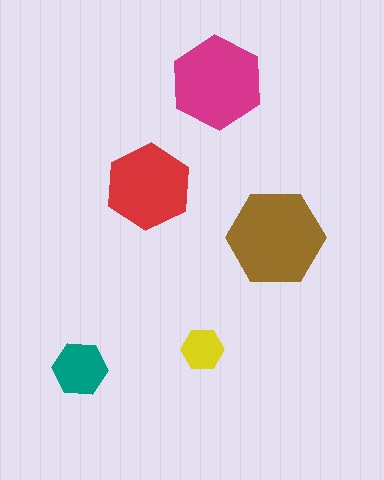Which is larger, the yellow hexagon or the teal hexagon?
The teal one.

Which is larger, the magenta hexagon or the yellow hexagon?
The magenta one.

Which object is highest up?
The magenta hexagon is topmost.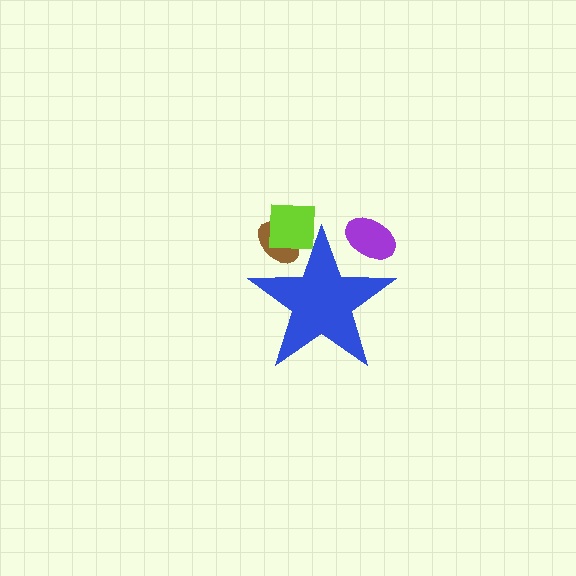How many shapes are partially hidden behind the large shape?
3 shapes are partially hidden.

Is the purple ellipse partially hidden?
Yes, the purple ellipse is partially hidden behind the blue star.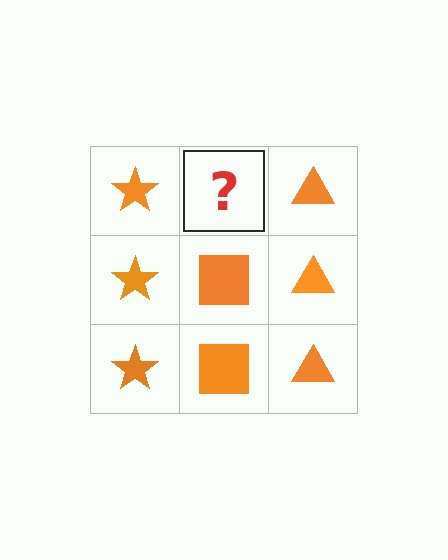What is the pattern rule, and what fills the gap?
The rule is that each column has a consistent shape. The gap should be filled with an orange square.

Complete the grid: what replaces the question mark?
The question mark should be replaced with an orange square.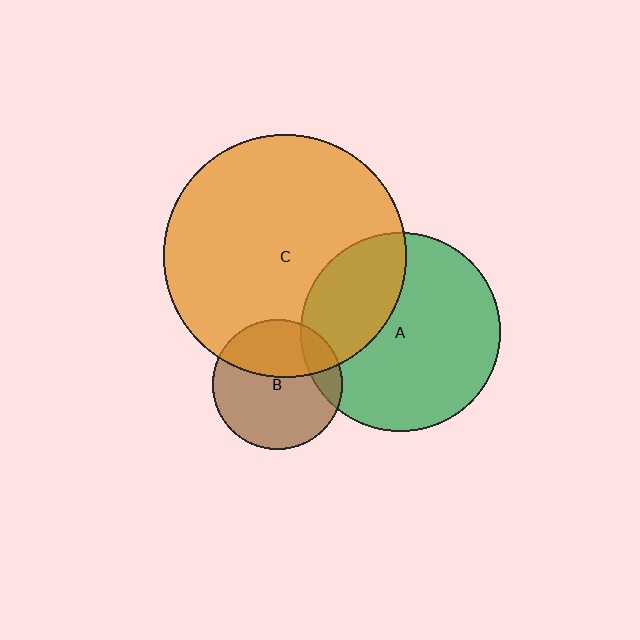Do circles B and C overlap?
Yes.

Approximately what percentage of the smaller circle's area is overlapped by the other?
Approximately 40%.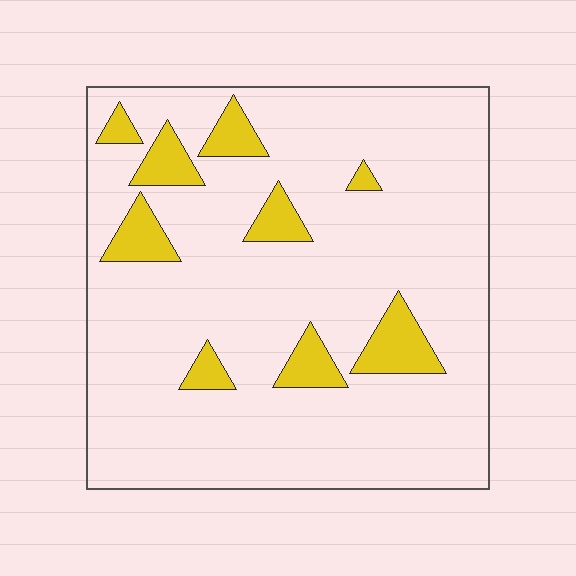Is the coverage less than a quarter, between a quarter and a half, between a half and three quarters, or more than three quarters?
Less than a quarter.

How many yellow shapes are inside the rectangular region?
9.